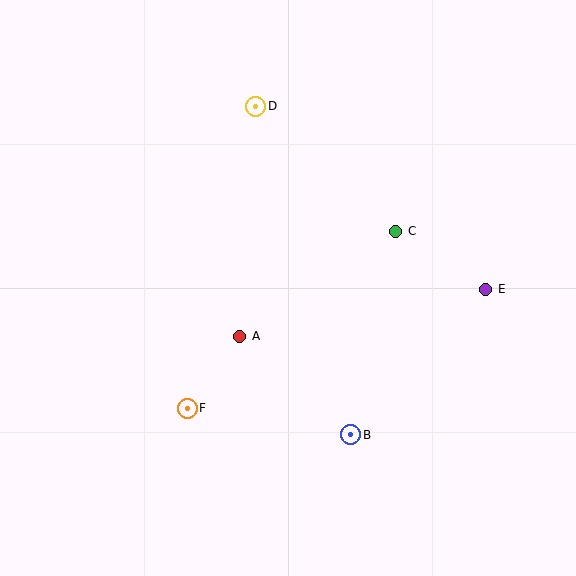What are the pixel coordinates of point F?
Point F is at (187, 408).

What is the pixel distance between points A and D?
The distance between A and D is 230 pixels.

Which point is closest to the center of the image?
Point A at (240, 336) is closest to the center.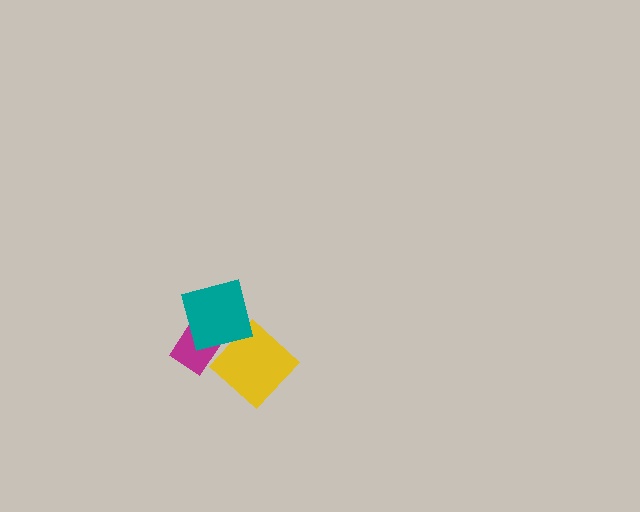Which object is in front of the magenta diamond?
The teal square is in front of the magenta diamond.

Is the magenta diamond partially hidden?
Yes, it is partially covered by another shape.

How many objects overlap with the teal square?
2 objects overlap with the teal square.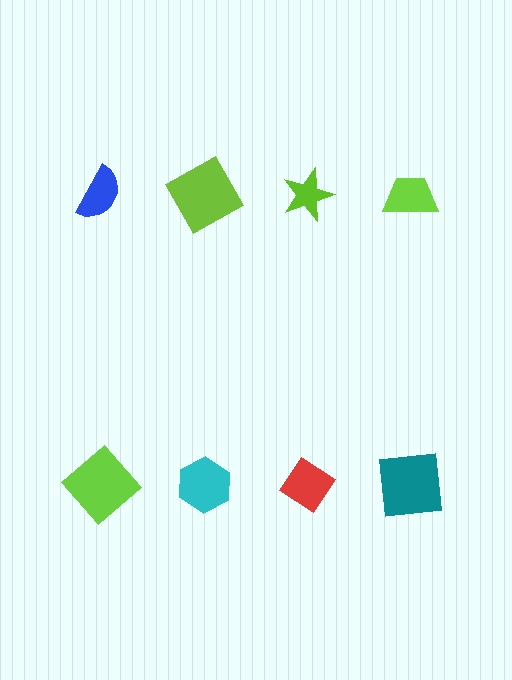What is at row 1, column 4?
A lime trapezoid.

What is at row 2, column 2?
A cyan hexagon.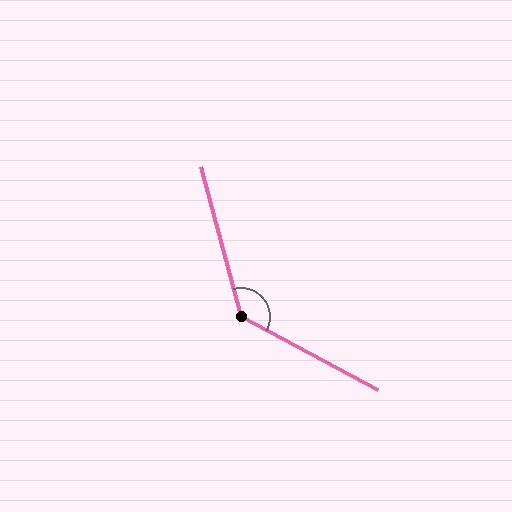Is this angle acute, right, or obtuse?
It is obtuse.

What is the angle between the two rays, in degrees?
Approximately 133 degrees.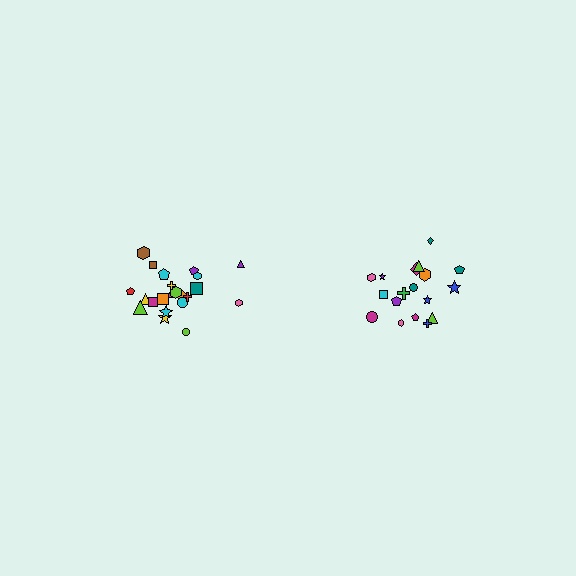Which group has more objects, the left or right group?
The left group.